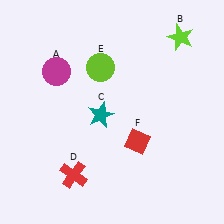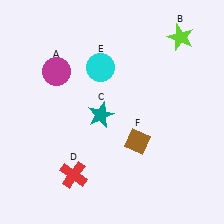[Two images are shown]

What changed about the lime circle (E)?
In Image 1, E is lime. In Image 2, it changed to cyan.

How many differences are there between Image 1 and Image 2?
There are 2 differences between the two images.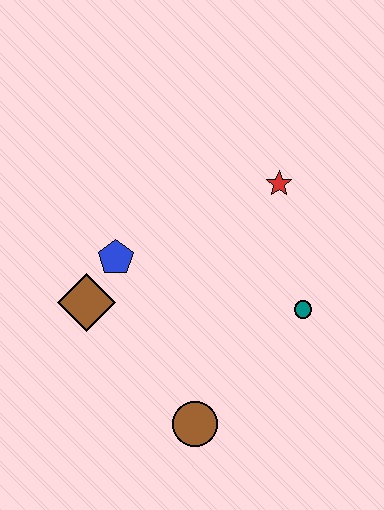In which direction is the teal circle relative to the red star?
The teal circle is below the red star.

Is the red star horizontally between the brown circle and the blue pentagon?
No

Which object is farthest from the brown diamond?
The red star is farthest from the brown diamond.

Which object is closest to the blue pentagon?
The brown diamond is closest to the blue pentagon.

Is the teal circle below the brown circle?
No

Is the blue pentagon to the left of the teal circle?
Yes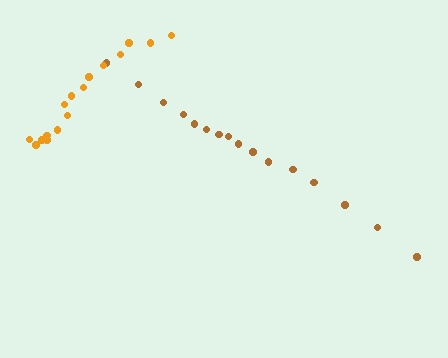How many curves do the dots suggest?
There are 2 distinct paths.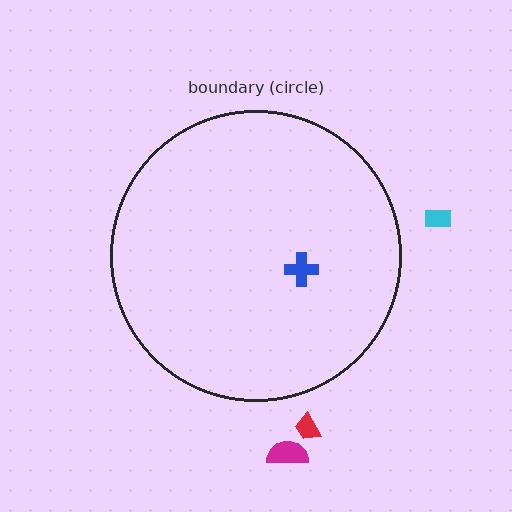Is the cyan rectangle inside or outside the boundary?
Outside.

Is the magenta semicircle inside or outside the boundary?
Outside.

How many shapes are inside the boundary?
1 inside, 3 outside.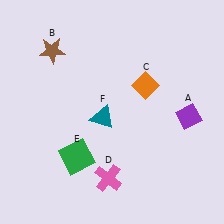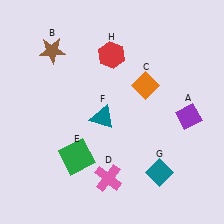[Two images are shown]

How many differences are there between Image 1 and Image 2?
There are 2 differences between the two images.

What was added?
A teal diamond (G), a red hexagon (H) were added in Image 2.